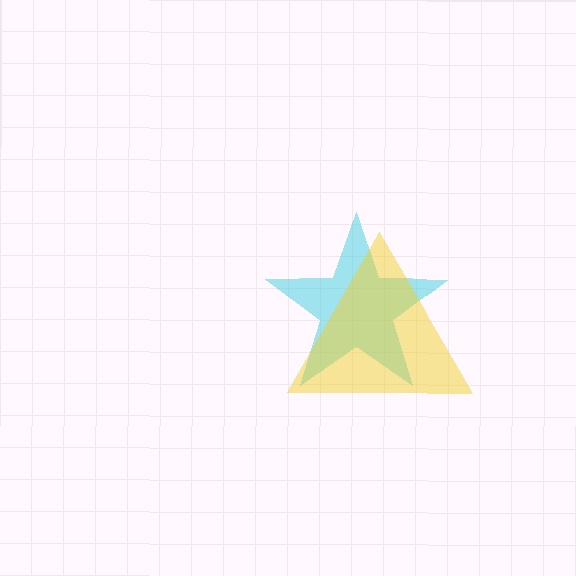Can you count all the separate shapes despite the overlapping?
Yes, there are 2 separate shapes.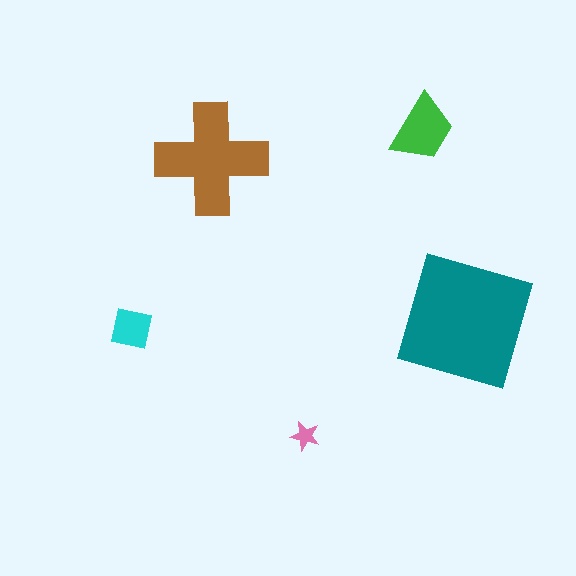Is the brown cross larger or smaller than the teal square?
Smaller.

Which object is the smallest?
The pink star.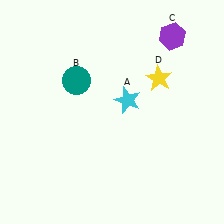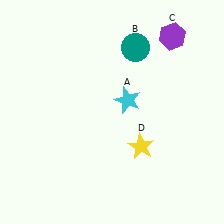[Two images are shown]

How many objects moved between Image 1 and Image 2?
2 objects moved between the two images.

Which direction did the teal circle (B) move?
The teal circle (B) moved right.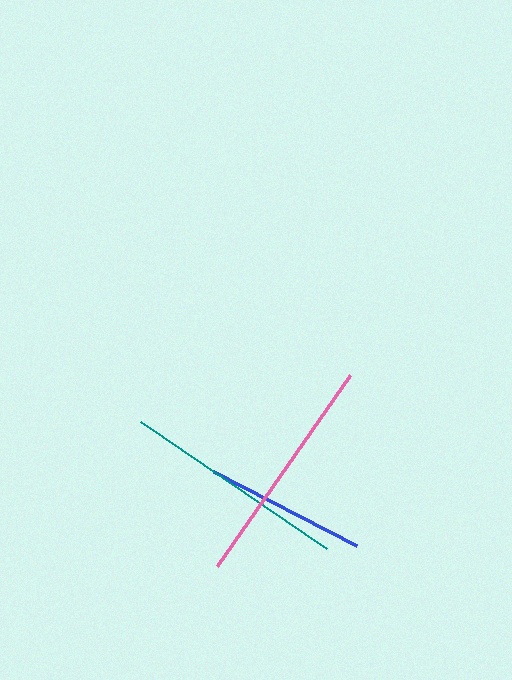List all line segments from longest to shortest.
From longest to shortest: pink, teal, blue.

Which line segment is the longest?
The pink line is the longest at approximately 233 pixels.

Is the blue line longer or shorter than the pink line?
The pink line is longer than the blue line.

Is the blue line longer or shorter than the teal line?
The teal line is longer than the blue line.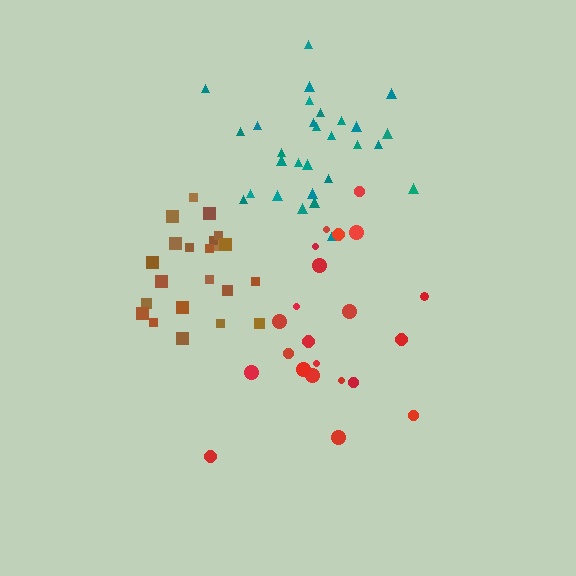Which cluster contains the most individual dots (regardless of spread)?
Teal (29).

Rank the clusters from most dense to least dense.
brown, teal, red.